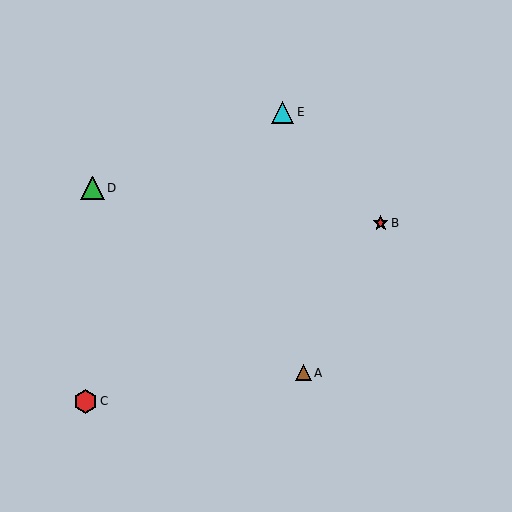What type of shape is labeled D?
Shape D is a green triangle.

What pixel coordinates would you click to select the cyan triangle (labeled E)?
Click at (283, 112) to select the cyan triangle E.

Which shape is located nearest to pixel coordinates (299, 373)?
The brown triangle (labeled A) at (304, 373) is nearest to that location.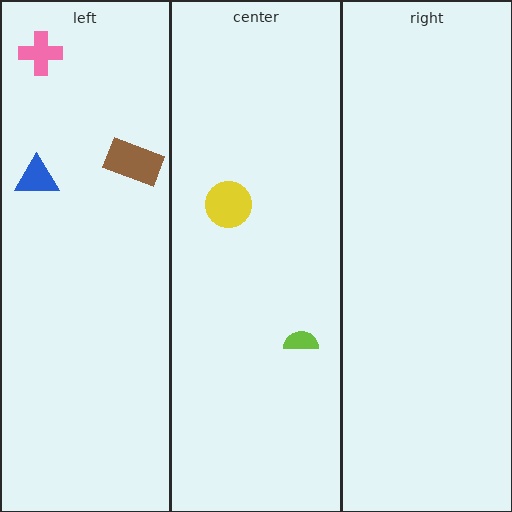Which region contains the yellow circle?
The center region.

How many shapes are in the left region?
3.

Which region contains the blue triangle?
The left region.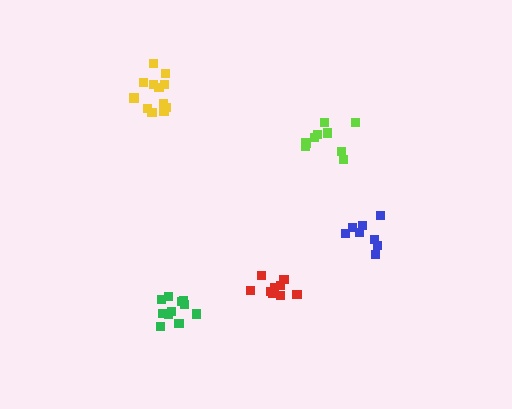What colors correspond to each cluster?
The clusters are colored: green, lime, yellow, red, blue.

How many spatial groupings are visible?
There are 5 spatial groupings.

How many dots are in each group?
Group 1: 11 dots, Group 2: 10 dots, Group 3: 12 dots, Group 4: 9 dots, Group 5: 8 dots (50 total).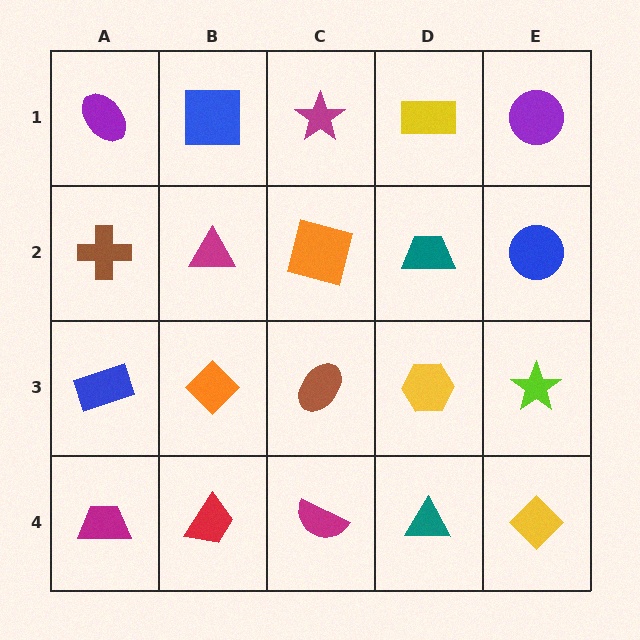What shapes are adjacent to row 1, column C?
An orange square (row 2, column C), a blue square (row 1, column B), a yellow rectangle (row 1, column D).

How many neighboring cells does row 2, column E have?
3.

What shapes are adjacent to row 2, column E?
A purple circle (row 1, column E), a lime star (row 3, column E), a teal trapezoid (row 2, column D).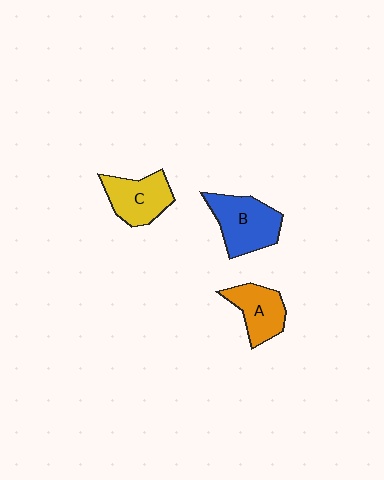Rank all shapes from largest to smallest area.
From largest to smallest: B (blue), C (yellow), A (orange).